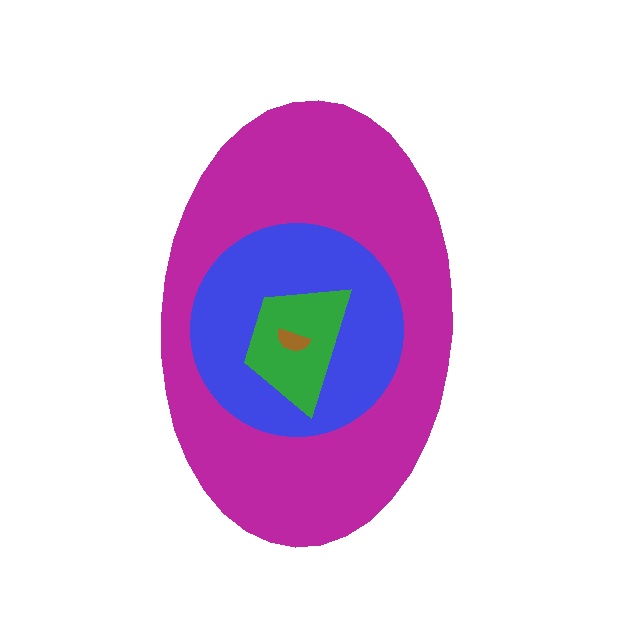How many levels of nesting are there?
4.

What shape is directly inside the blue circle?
The green trapezoid.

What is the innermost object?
The brown semicircle.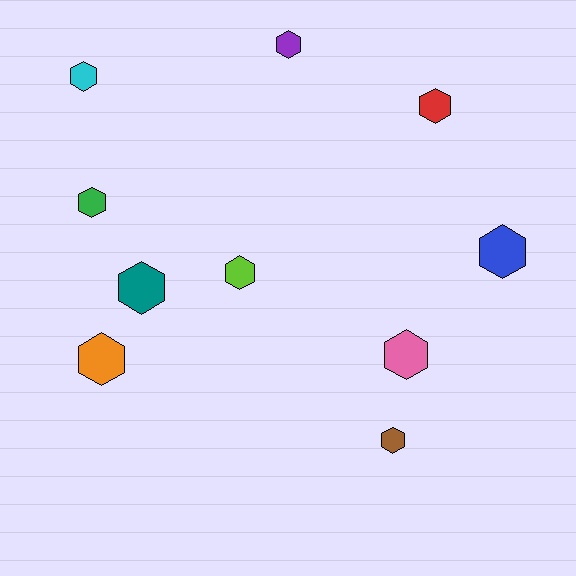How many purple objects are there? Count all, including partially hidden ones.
There is 1 purple object.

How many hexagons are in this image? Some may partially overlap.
There are 10 hexagons.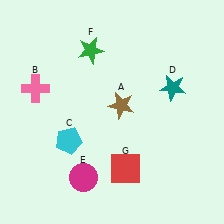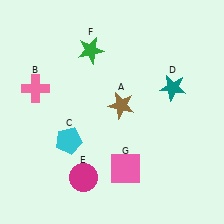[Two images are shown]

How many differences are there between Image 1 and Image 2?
There is 1 difference between the two images.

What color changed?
The square (G) changed from red in Image 1 to pink in Image 2.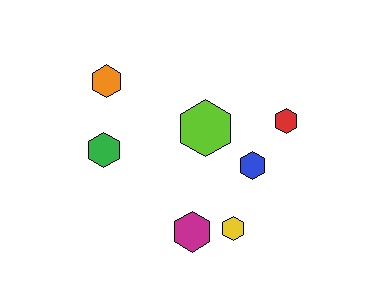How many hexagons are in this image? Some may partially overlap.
There are 7 hexagons.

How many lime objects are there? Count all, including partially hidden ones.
There is 1 lime object.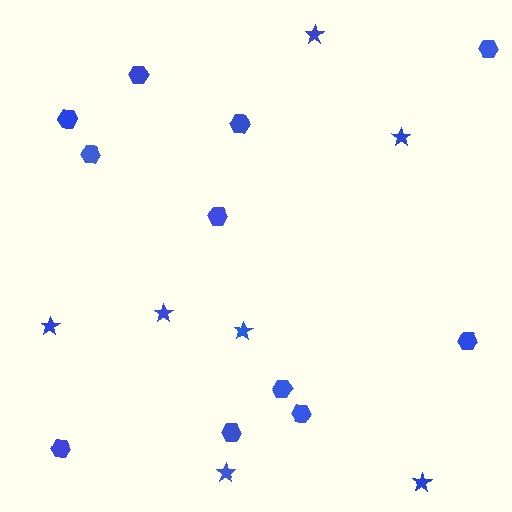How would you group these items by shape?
There are 2 groups: one group of hexagons (11) and one group of stars (7).